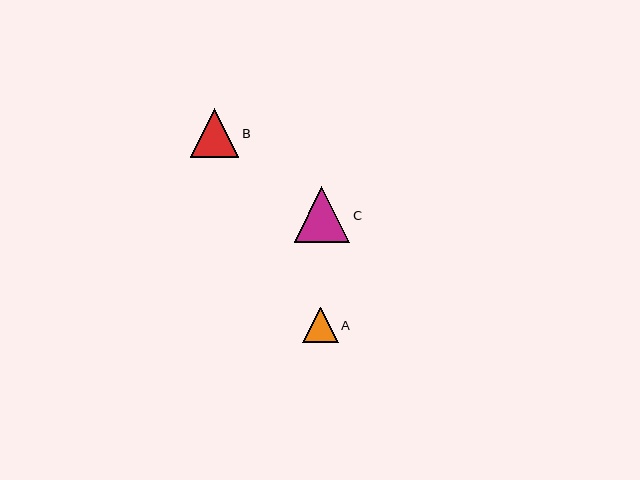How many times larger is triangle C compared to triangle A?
Triangle C is approximately 1.6 times the size of triangle A.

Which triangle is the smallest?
Triangle A is the smallest with a size of approximately 35 pixels.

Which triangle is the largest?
Triangle C is the largest with a size of approximately 56 pixels.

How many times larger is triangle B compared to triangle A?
Triangle B is approximately 1.4 times the size of triangle A.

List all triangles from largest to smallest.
From largest to smallest: C, B, A.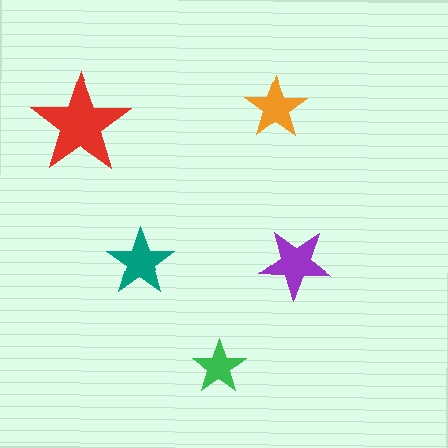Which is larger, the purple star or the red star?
The red one.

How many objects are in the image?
There are 5 objects in the image.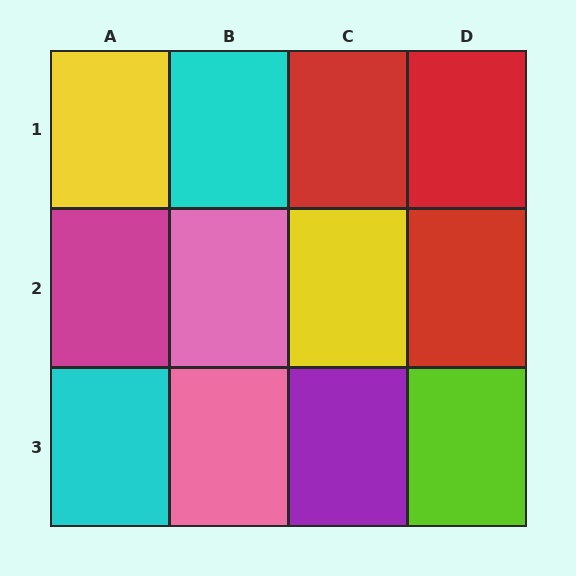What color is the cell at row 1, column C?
Red.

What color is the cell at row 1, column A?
Yellow.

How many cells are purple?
1 cell is purple.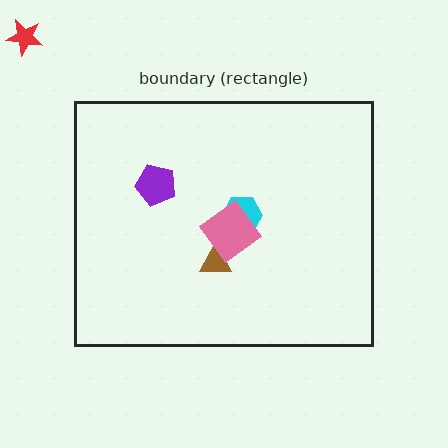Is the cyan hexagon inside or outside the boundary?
Inside.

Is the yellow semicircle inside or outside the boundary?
Inside.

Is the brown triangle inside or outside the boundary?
Inside.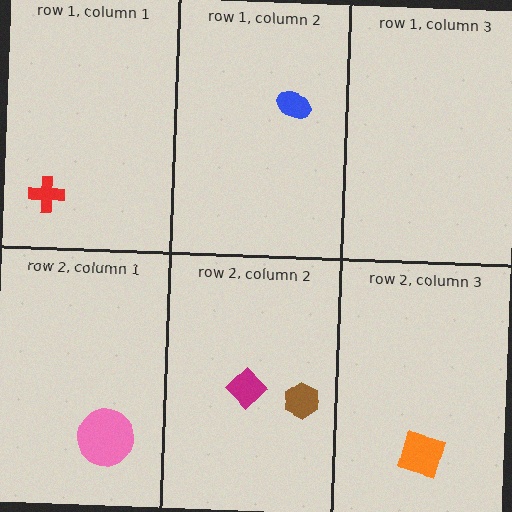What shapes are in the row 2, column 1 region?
The pink circle.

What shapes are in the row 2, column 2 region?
The magenta diamond, the brown hexagon.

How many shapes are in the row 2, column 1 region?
1.